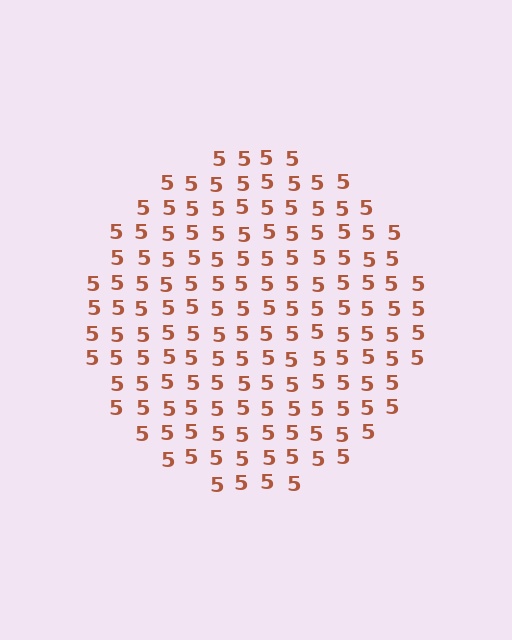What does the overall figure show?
The overall figure shows a circle.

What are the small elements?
The small elements are digit 5's.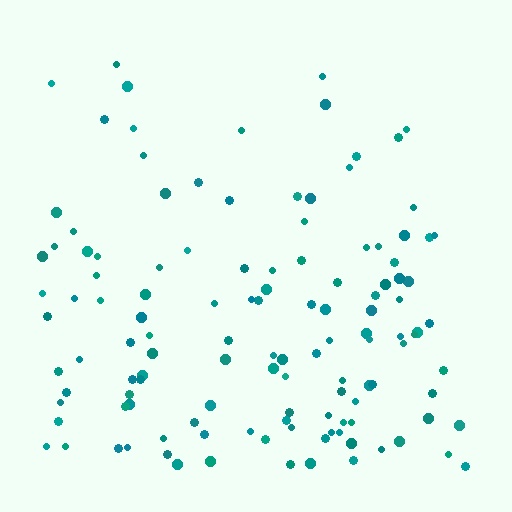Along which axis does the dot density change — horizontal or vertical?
Vertical.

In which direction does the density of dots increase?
From top to bottom, with the bottom side densest.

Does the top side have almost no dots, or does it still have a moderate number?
Still a moderate number, just noticeably fewer than the bottom.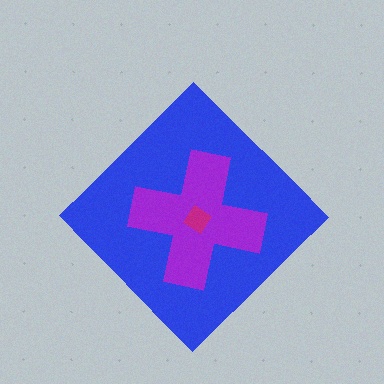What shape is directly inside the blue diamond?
The purple cross.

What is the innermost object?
The magenta diamond.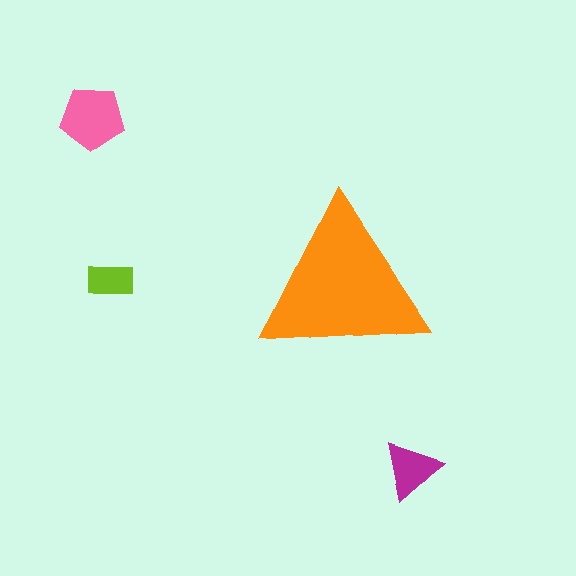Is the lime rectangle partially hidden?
No, the lime rectangle is fully visible.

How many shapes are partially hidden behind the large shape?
0 shapes are partially hidden.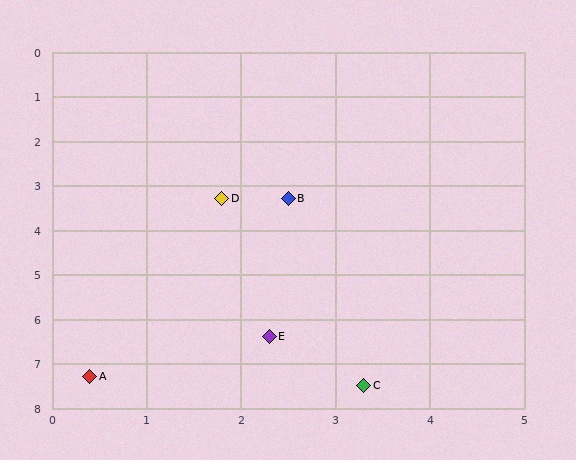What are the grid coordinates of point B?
Point B is at approximately (2.5, 3.3).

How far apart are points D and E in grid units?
Points D and E are about 3.1 grid units apart.